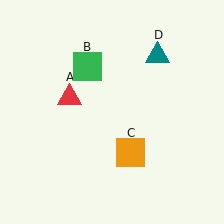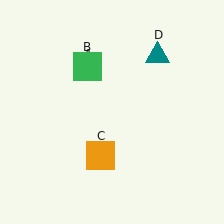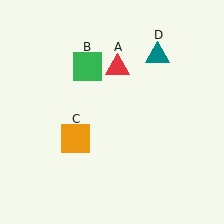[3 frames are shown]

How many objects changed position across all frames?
2 objects changed position: red triangle (object A), orange square (object C).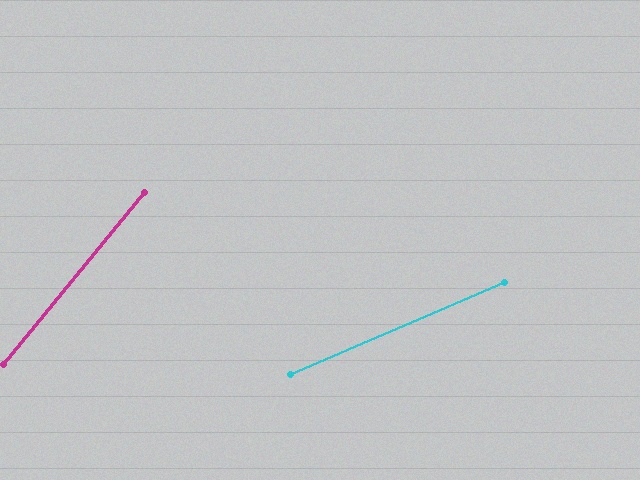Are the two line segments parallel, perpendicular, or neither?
Neither parallel nor perpendicular — they differ by about 27°.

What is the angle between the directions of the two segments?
Approximately 27 degrees.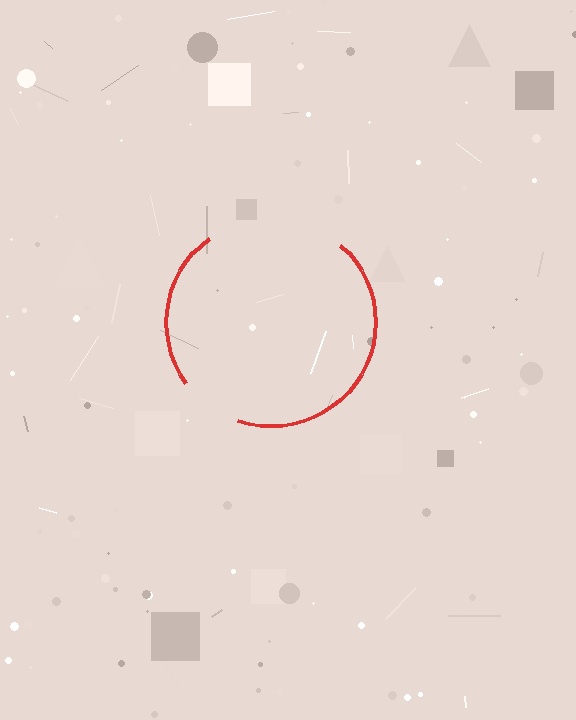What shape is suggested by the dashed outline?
The dashed outline suggests a circle.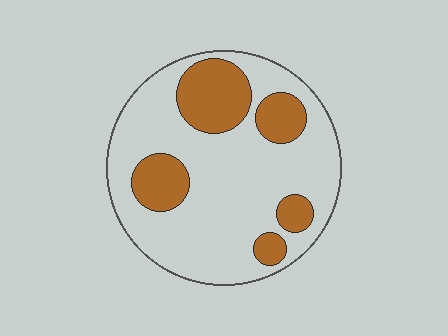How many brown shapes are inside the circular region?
5.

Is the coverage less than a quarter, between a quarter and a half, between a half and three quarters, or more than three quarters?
Between a quarter and a half.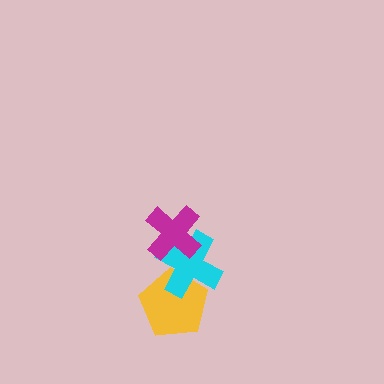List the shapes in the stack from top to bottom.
From top to bottom: the magenta cross, the cyan cross, the yellow pentagon.